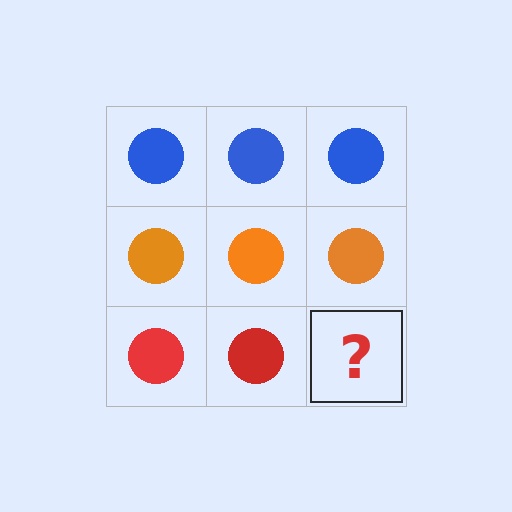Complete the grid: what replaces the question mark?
The question mark should be replaced with a red circle.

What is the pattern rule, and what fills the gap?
The rule is that each row has a consistent color. The gap should be filled with a red circle.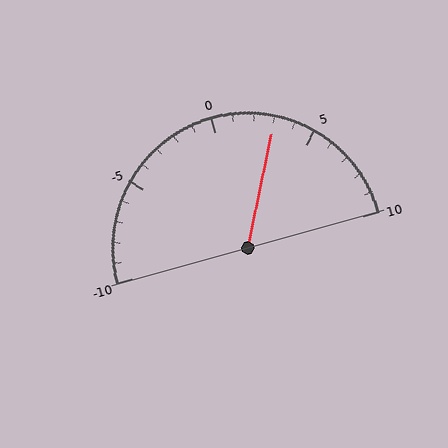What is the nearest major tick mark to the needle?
The nearest major tick mark is 5.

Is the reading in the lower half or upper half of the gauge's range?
The reading is in the upper half of the range (-10 to 10).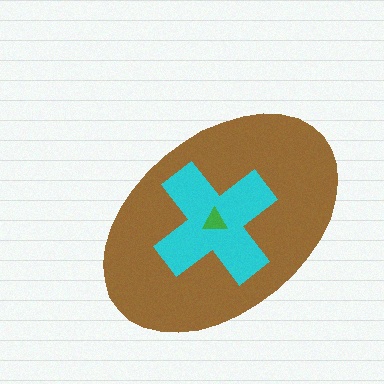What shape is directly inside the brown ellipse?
The cyan cross.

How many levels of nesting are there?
3.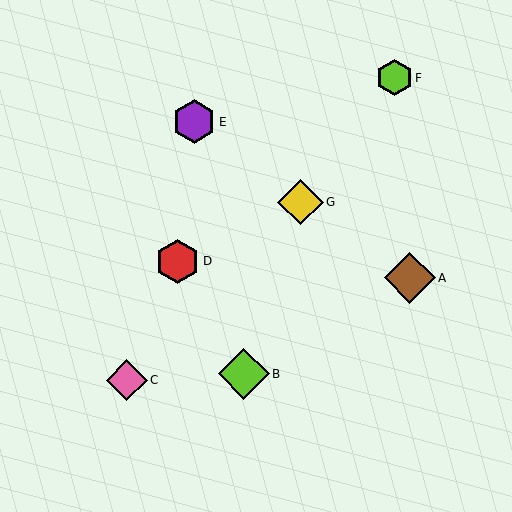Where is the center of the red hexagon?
The center of the red hexagon is at (178, 261).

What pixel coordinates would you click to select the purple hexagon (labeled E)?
Click at (194, 122) to select the purple hexagon E.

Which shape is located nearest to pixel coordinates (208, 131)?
The purple hexagon (labeled E) at (194, 122) is nearest to that location.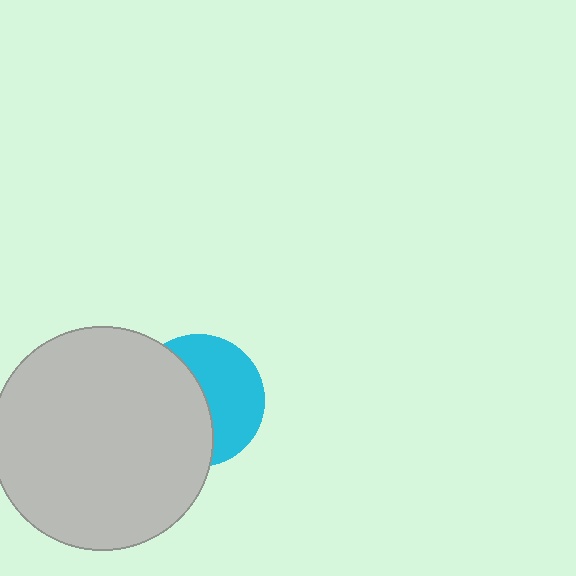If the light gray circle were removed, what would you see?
You would see the complete cyan circle.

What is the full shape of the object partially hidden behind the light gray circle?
The partially hidden object is a cyan circle.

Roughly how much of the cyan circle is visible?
About half of it is visible (roughly 49%).